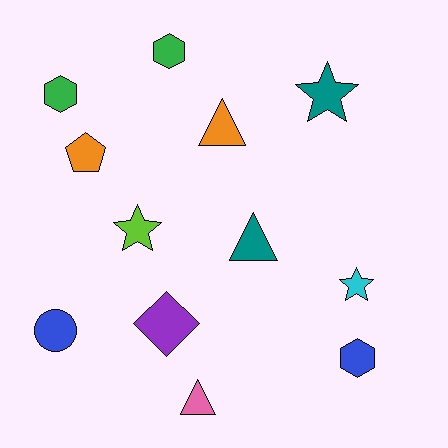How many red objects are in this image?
There are no red objects.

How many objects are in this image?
There are 12 objects.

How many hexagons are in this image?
There are 3 hexagons.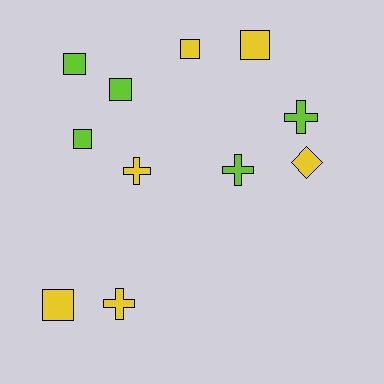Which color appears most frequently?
Yellow, with 6 objects.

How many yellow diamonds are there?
There is 1 yellow diamond.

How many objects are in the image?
There are 11 objects.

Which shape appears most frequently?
Square, with 6 objects.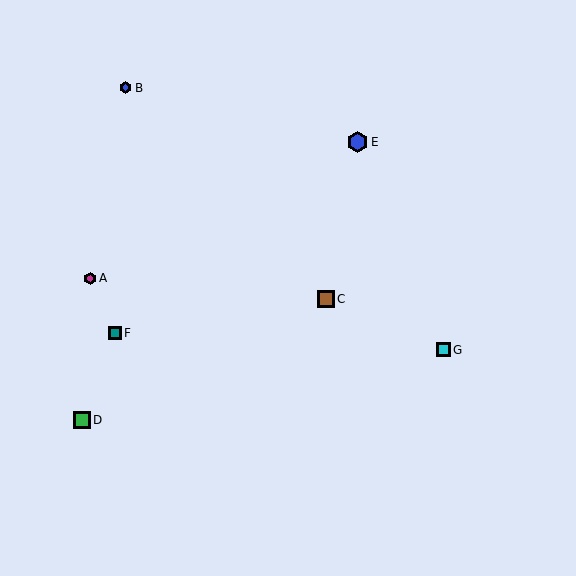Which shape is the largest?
The blue hexagon (labeled E) is the largest.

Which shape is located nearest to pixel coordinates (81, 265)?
The magenta hexagon (labeled A) at (90, 278) is nearest to that location.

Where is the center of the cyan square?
The center of the cyan square is at (443, 350).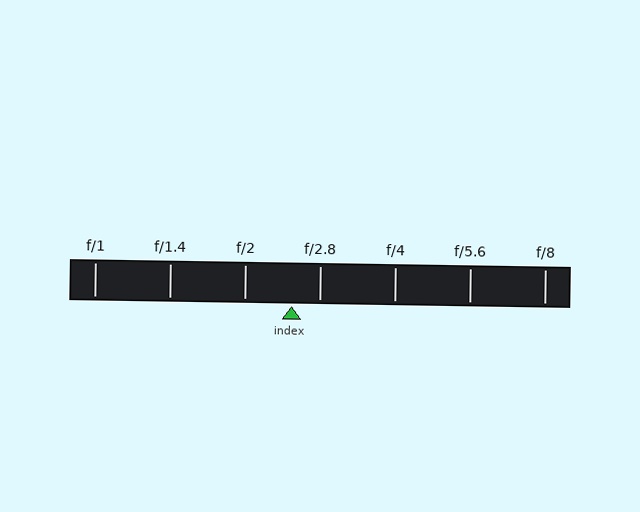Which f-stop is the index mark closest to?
The index mark is closest to f/2.8.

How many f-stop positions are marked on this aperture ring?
There are 7 f-stop positions marked.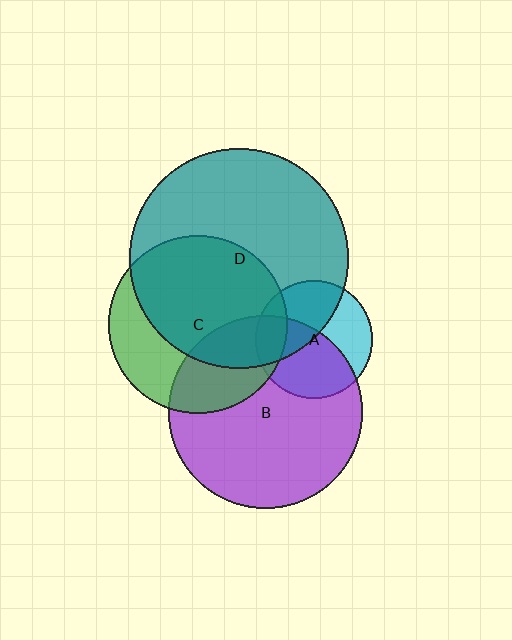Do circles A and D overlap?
Yes.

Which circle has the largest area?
Circle D (teal).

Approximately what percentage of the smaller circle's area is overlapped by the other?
Approximately 45%.